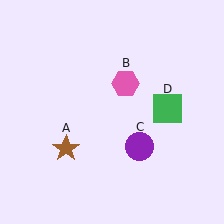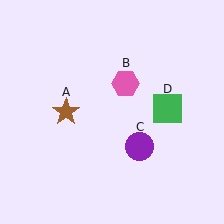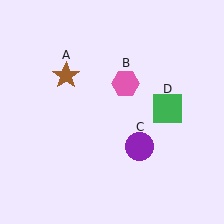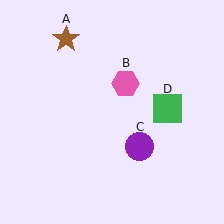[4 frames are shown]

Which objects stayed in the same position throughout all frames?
Pink hexagon (object B) and purple circle (object C) and green square (object D) remained stationary.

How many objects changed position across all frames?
1 object changed position: brown star (object A).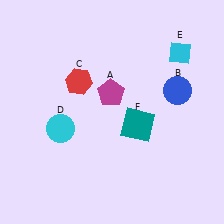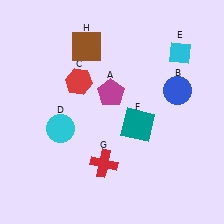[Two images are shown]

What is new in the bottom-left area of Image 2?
A red cross (G) was added in the bottom-left area of Image 2.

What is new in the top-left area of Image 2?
A brown square (H) was added in the top-left area of Image 2.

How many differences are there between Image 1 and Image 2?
There are 2 differences between the two images.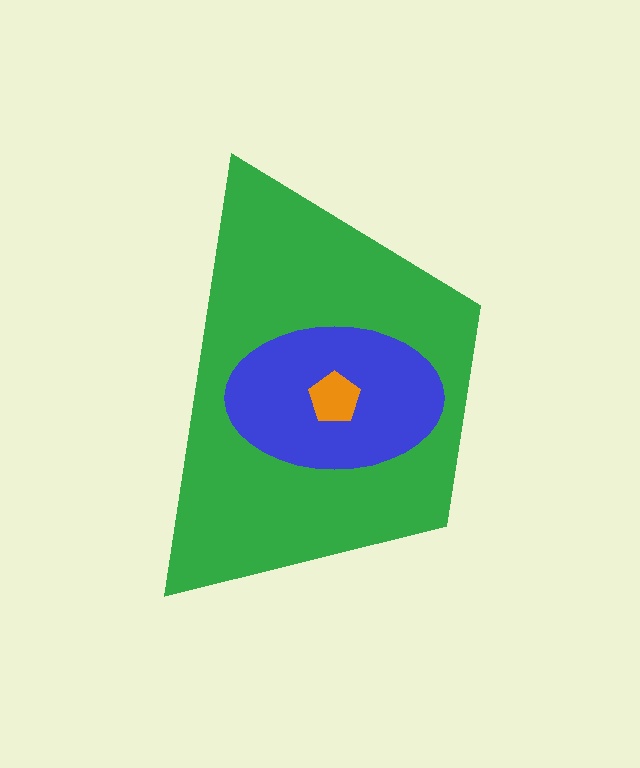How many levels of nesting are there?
3.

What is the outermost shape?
The green trapezoid.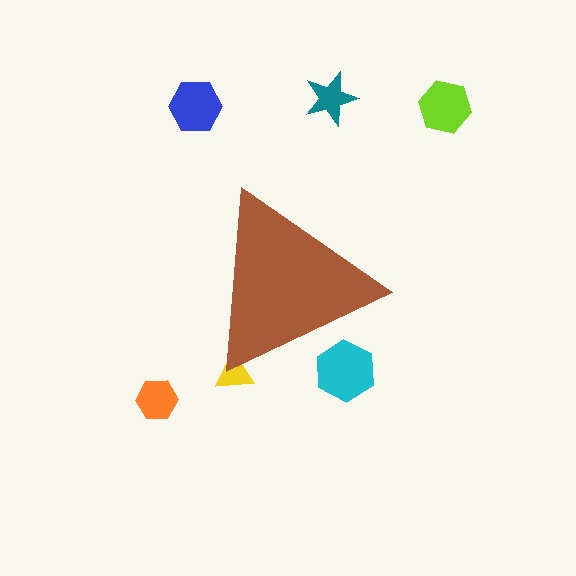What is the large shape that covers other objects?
A brown triangle.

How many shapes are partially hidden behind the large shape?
2 shapes are partially hidden.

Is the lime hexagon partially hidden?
No, the lime hexagon is fully visible.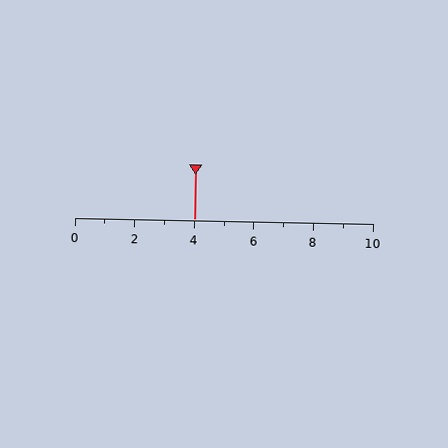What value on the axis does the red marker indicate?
The marker indicates approximately 4.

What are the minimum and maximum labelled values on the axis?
The axis runs from 0 to 10.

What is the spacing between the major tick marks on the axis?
The major ticks are spaced 2 apart.